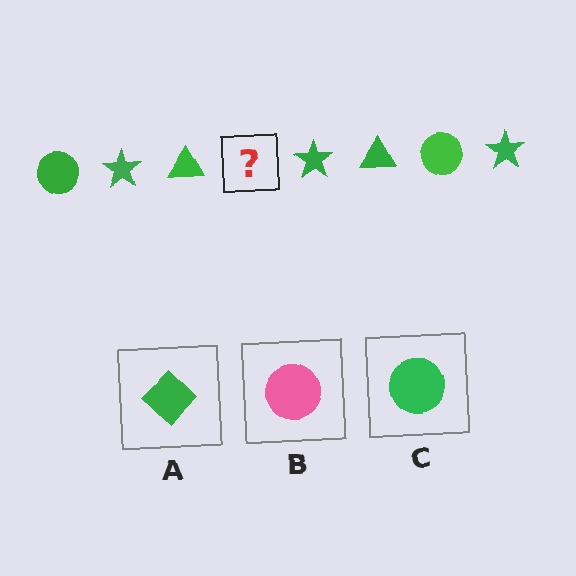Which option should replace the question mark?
Option C.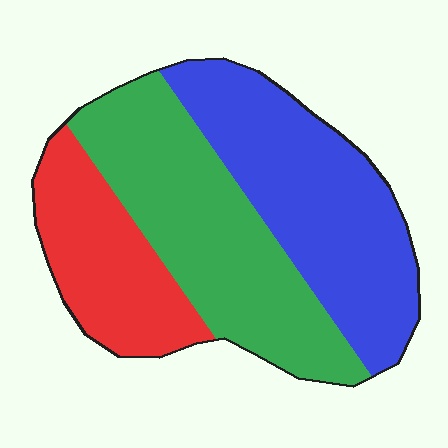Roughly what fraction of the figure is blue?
Blue takes up about three eighths (3/8) of the figure.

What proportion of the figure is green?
Green takes up about two fifths (2/5) of the figure.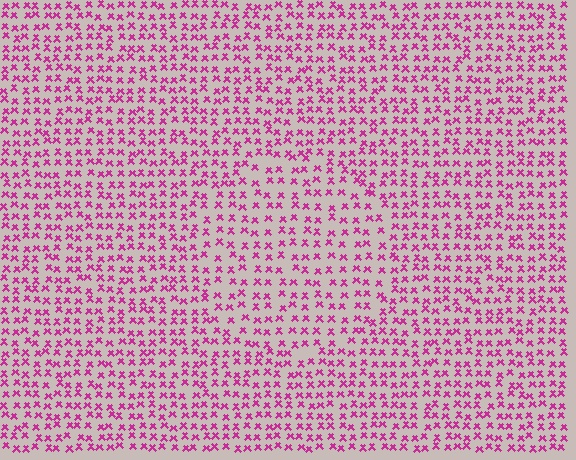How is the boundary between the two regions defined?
The boundary is defined by a change in element density (approximately 1.4x ratio). All elements are the same color, size, and shape.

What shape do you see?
I see a circle.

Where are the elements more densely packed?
The elements are more densely packed outside the circle boundary.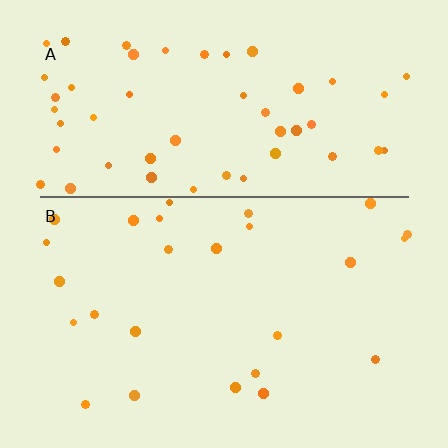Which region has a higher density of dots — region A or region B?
A (the top).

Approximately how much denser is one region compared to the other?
Approximately 2.2× — region A over region B.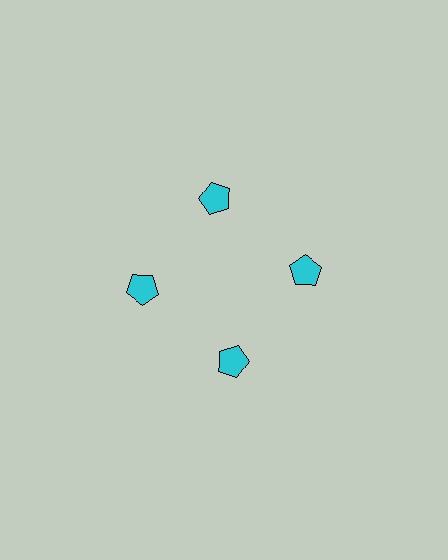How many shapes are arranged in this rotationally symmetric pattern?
There are 4 shapes, arranged in 4 groups of 1.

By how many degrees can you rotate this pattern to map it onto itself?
The pattern maps onto itself every 90 degrees of rotation.